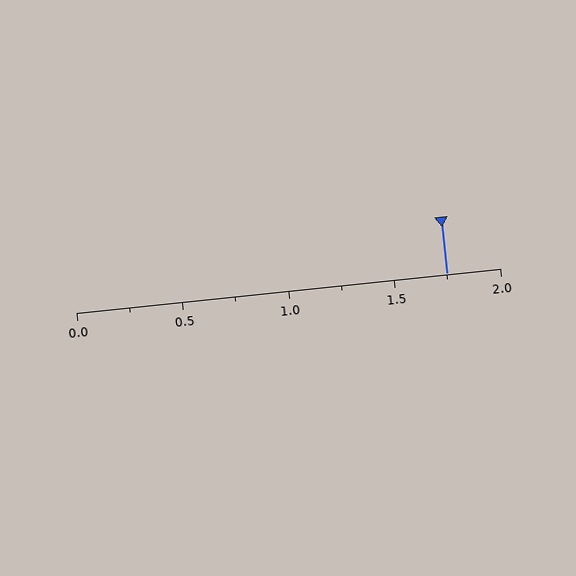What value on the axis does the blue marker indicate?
The marker indicates approximately 1.75.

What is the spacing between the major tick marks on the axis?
The major ticks are spaced 0.5 apart.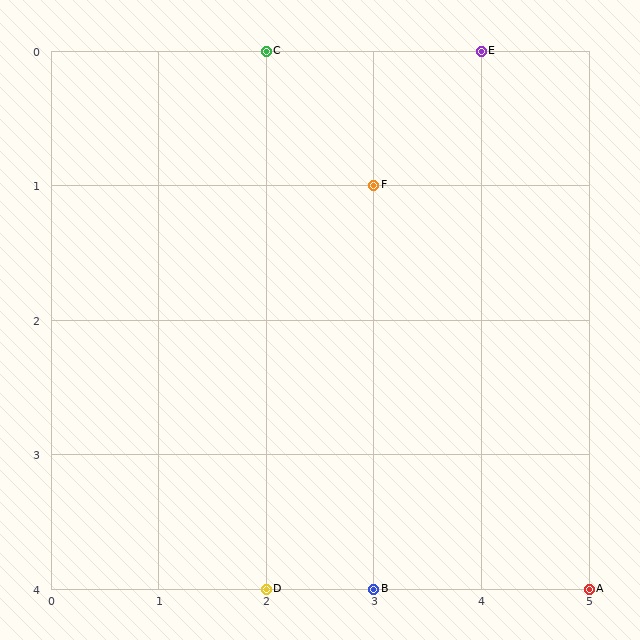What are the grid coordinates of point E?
Point E is at grid coordinates (4, 0).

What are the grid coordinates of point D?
Point D is at grid coordinates (2, 4).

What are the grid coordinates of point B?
Point B is at grid coordinates (3, 4).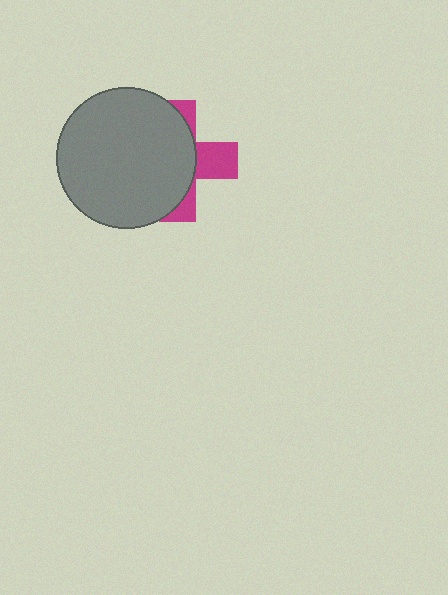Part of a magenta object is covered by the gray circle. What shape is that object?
It is a cross.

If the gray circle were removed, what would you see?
You would see the complete magenta cross.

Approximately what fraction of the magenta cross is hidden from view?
Roughly 65% of the magenta cross is hidden behind the gray circle.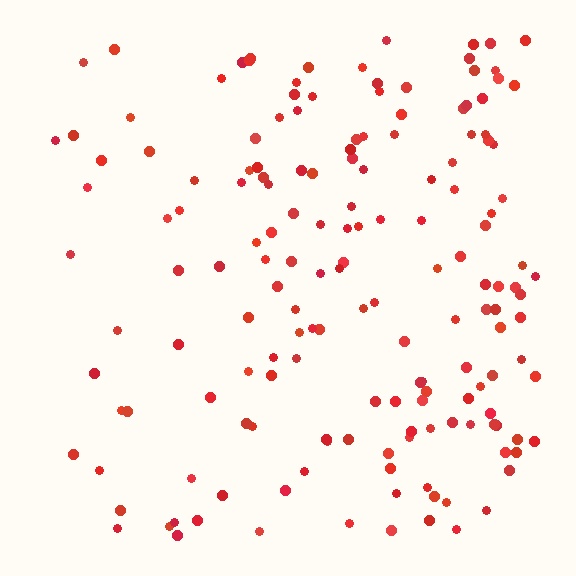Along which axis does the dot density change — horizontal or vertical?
Horizontal.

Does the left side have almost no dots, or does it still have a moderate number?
Still a moderate number, just noticeably fewer than the right.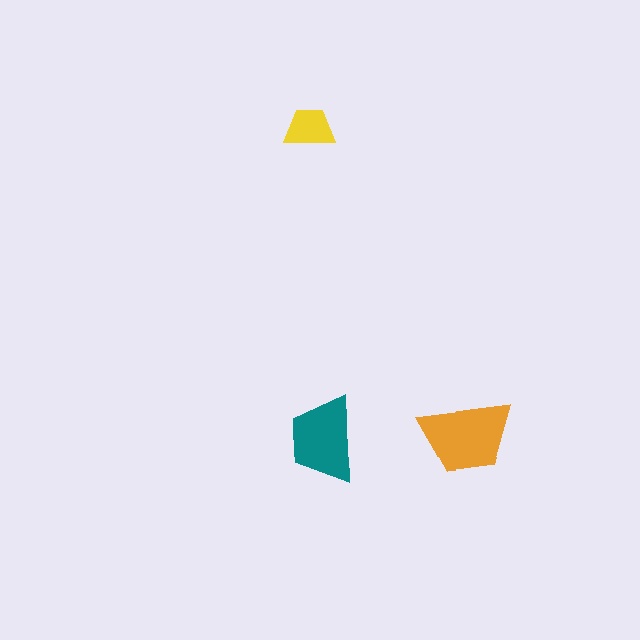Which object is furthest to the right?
The orange trapezoid is rightmost.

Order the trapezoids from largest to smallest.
the orange one, the teal one, the yellow one.